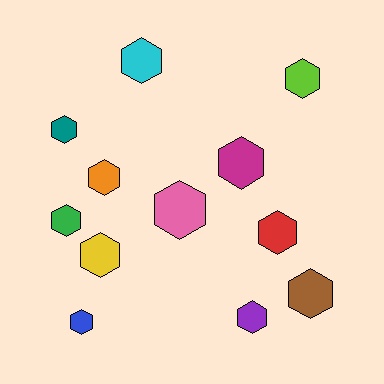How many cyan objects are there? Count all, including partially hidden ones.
There is 1 cyan object.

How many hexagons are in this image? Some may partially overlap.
There are 12 hexagons.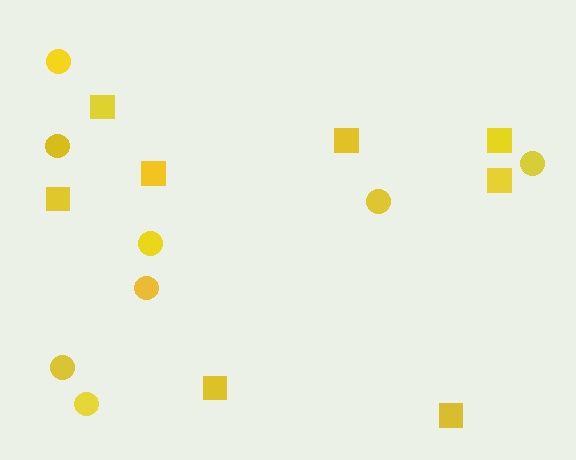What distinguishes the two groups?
There are 2 groups: one group of circles (8) and one group of squares (8).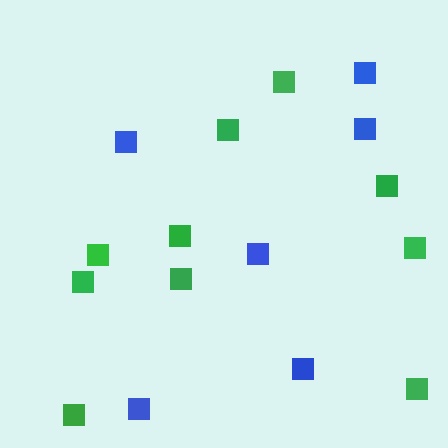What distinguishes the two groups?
There are 2 groups: one group of blue squares (6) and one group of green squares (10).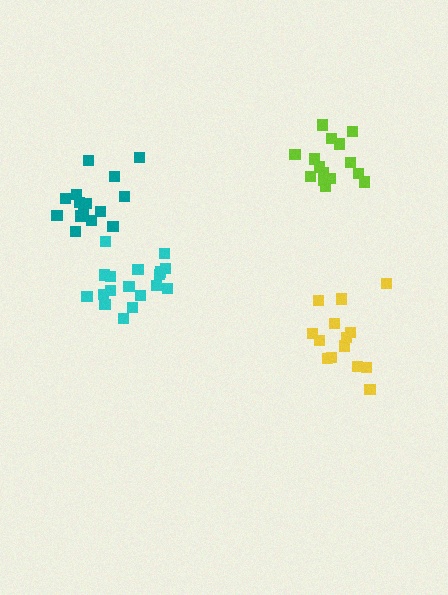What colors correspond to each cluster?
The clusters are colored: yellow, lime, teal, cyan.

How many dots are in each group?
Group 1: 14 dots, Group 2: 15 dots, Group 3: 15 dots, Group 4: 18 dots (62 total).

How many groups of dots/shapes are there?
There are 4 groups.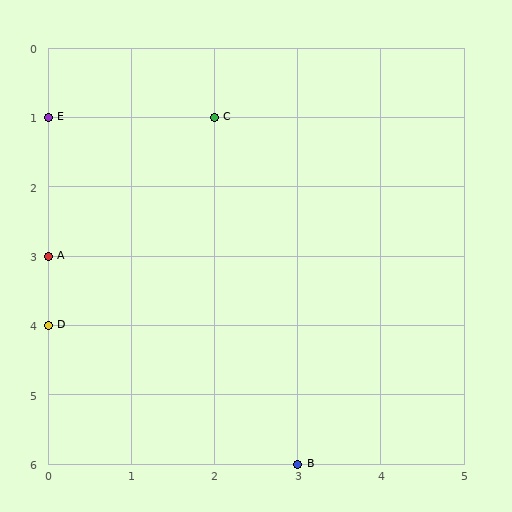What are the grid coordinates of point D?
Point D is at grid coordinates (0, 4).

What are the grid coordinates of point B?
Point B is at grid coordinates (3, 6).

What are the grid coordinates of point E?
Point E is at grid coordinates (0, 1).